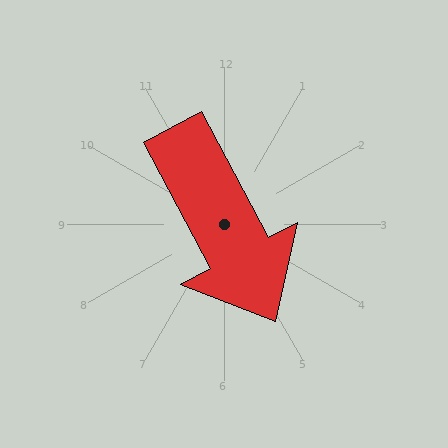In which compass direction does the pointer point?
Southeast.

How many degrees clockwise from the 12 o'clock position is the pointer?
Approximately 152 degrees.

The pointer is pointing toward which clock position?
Roughly 5 o'clock.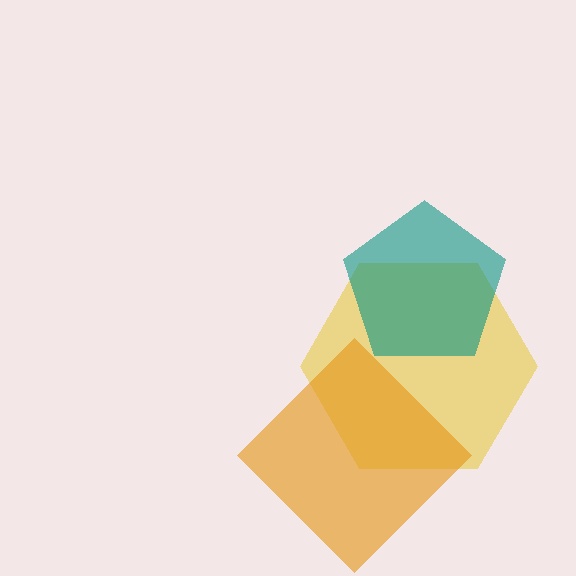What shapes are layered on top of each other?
The layered shapes are: a yellow hexagon, a teal pentagon, an orange diamond.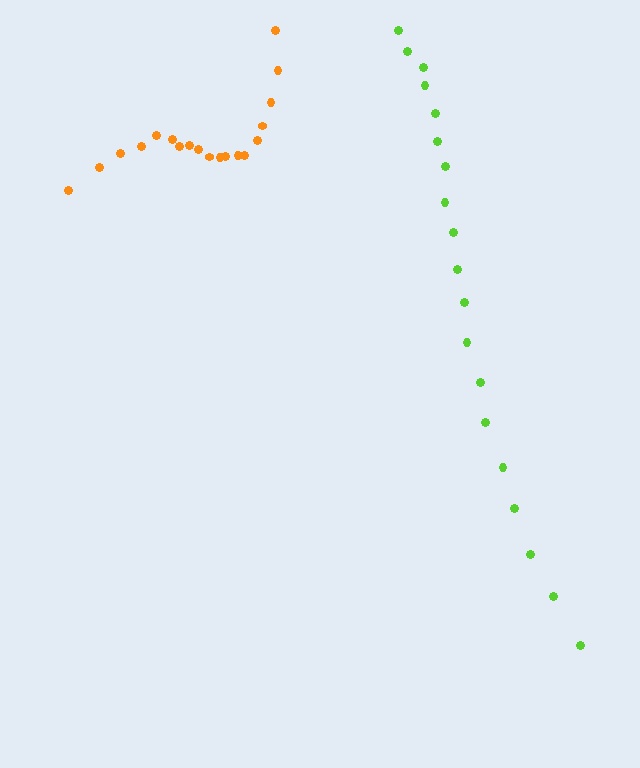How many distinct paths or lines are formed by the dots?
There are 2 distinct paths.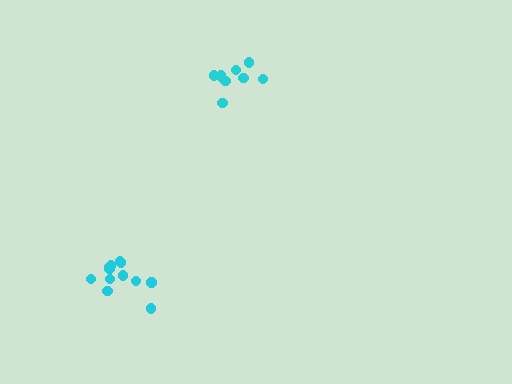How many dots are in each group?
Group 1: 9 dots, Group 2: 12 dots (21 total).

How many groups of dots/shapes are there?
There are 2 groups.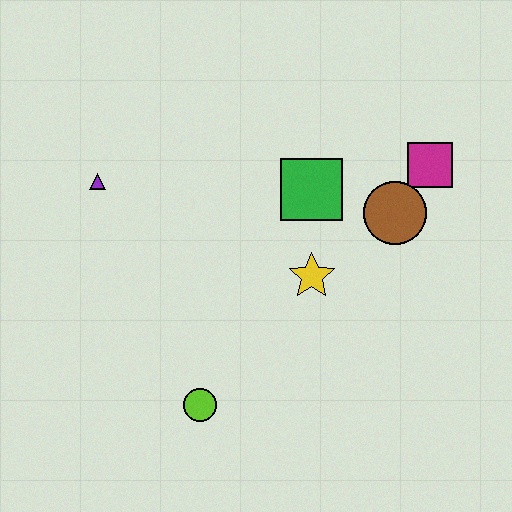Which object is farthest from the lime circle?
The magenta square is farthest from the lime circle.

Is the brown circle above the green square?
No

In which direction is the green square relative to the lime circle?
The green square is above the lime circle.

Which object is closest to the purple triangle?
The green square is closest to the purple triangle.